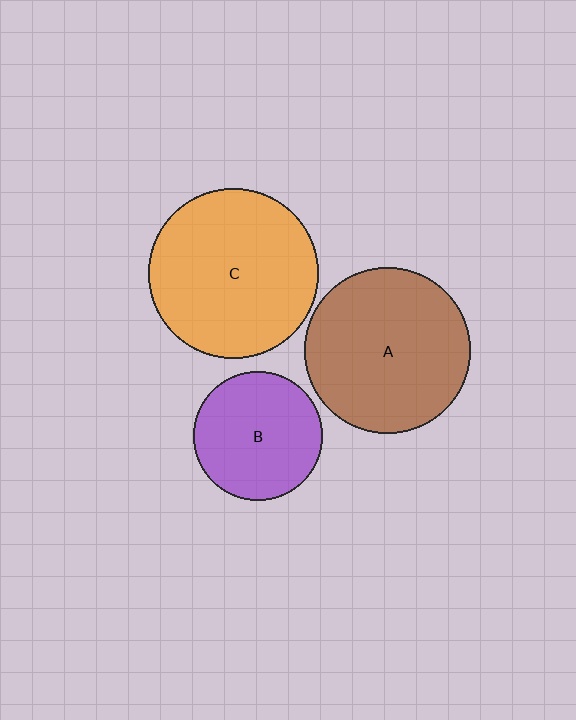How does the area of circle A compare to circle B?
Approximately 1.7 times.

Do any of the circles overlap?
No, none of the circles overlap.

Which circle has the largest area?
Circle C (orange).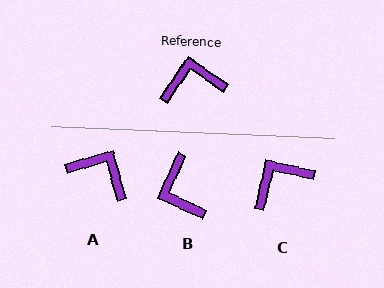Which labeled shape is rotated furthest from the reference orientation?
B, about 100 degrees away.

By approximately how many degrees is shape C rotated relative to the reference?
Approximately 22 degrees counter-clockwise.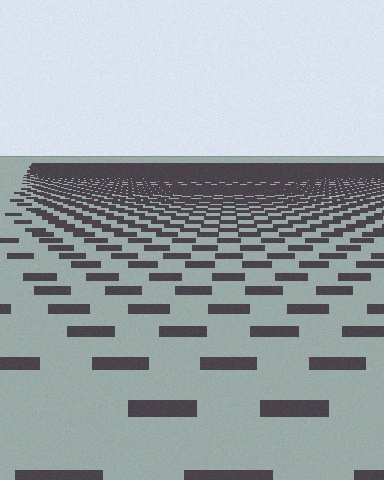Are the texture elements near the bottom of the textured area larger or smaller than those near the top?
Larger. Near the bottom, elements are closer to the viewer and appear at a bigger on-screen size.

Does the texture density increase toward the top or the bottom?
Density increases toward the top.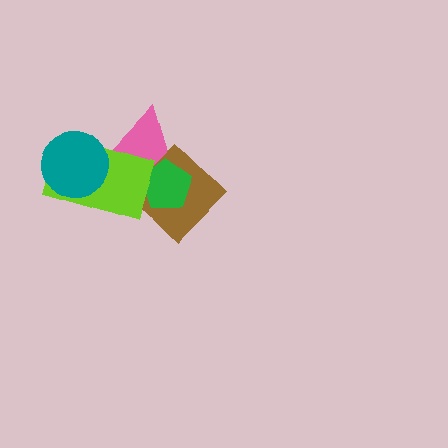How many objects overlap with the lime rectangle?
4 objects overlap with the lime rectangle.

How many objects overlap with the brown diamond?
3 objects overlap with the brown diamond.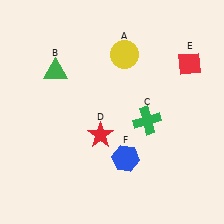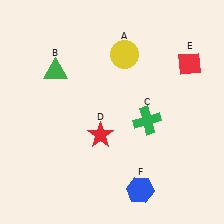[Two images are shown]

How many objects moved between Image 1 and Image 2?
1 object moved between the two images.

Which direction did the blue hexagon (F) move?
The blue hexagon (F) moved down.